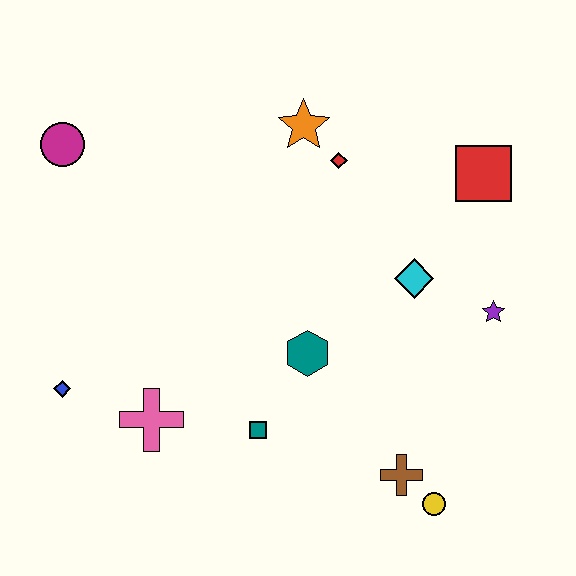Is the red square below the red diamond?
Yes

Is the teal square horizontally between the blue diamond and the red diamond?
Yes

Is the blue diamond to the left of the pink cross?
Yes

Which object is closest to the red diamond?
The orange star is closest to the red diamond.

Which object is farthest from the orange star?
The yellow circle is farthest from the orange star.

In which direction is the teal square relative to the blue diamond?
The teal square is to the right of the blue diamond.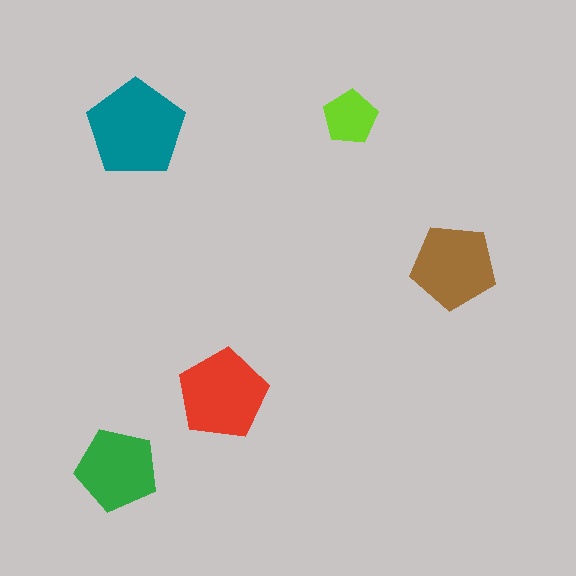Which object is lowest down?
The green pentagon is bottommost.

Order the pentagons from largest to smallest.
the teal one, the red one, the brown one, the green one, the lime one.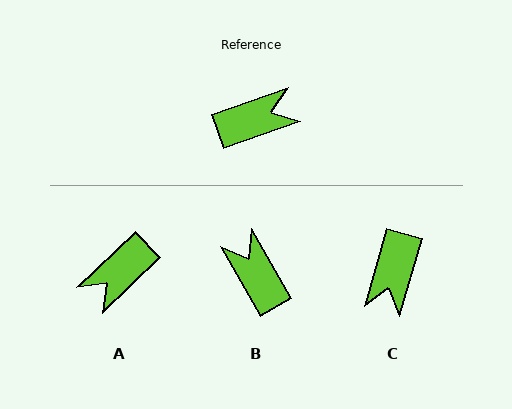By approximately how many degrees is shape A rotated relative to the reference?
Approximately 156 degrees clockwise.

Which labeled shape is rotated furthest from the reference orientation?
A, about 156 degrees away.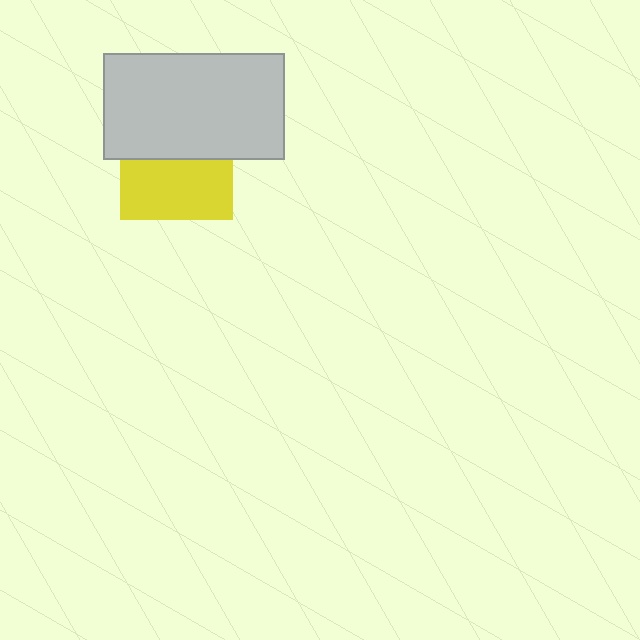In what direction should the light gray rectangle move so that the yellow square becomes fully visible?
The light gray rectangle should move up. That is the shortest direction to clear the overlap and leave the yellow square fully visible.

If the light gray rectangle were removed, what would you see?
You would see the complete yellow square.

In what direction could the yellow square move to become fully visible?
The yellow square could move down. That would shift it out from behind the light gray rectangle entirely.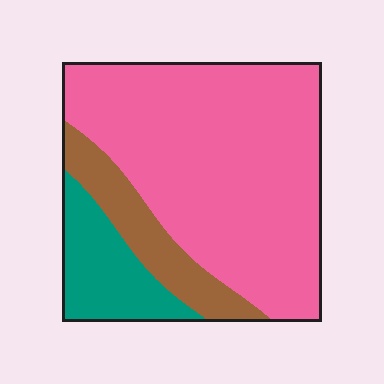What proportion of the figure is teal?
Teal takes up less than a quarter of the figure.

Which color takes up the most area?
Pink, at roughly 70%.